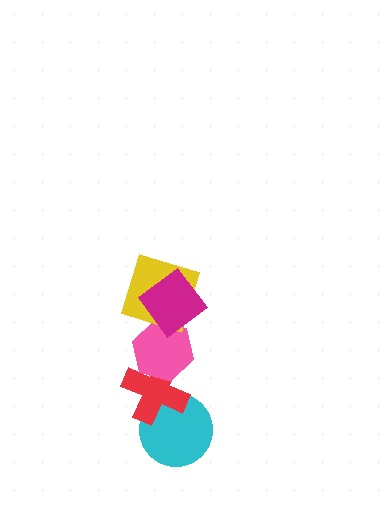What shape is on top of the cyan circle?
The red cross is on top of the cyan circle.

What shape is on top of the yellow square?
The magenta diamond is on top of the yellow square.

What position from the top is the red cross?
The red cross is 4th from the top.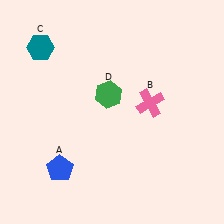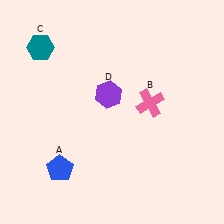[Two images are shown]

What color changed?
The hexagon (D) changed from green in Image 1 to purple in Image 2.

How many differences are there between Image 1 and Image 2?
There is 1 difference between the two images.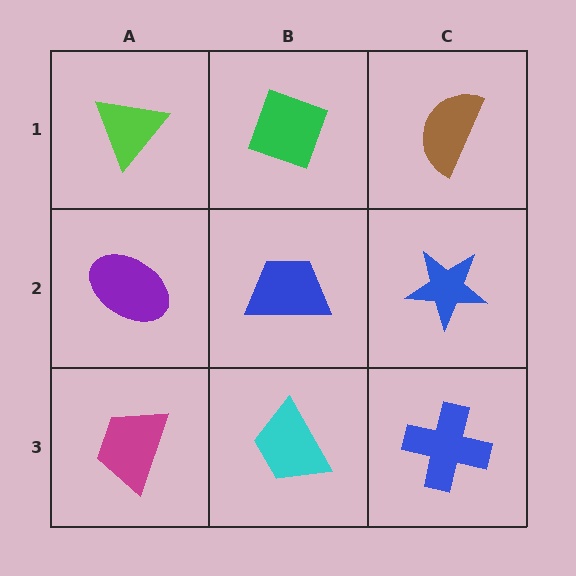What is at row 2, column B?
A blue trapezoid.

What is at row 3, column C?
A blue cross.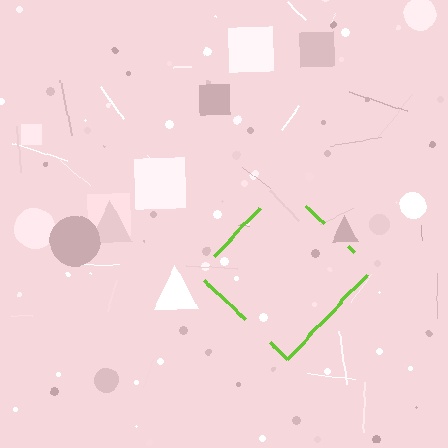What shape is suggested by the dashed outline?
The dashed outline suggests a diamond.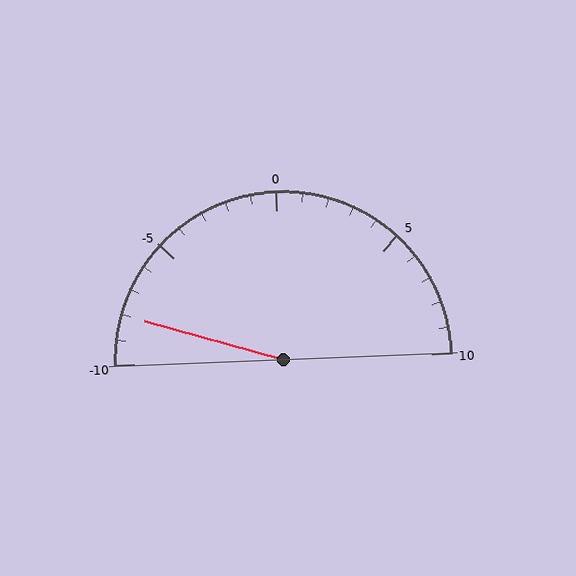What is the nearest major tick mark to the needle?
The nearest major tick mark is -10.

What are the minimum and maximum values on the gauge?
The gauge ranges from -10 to 10.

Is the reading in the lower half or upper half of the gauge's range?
The reading is in the lower half of the range (-10 to 10).